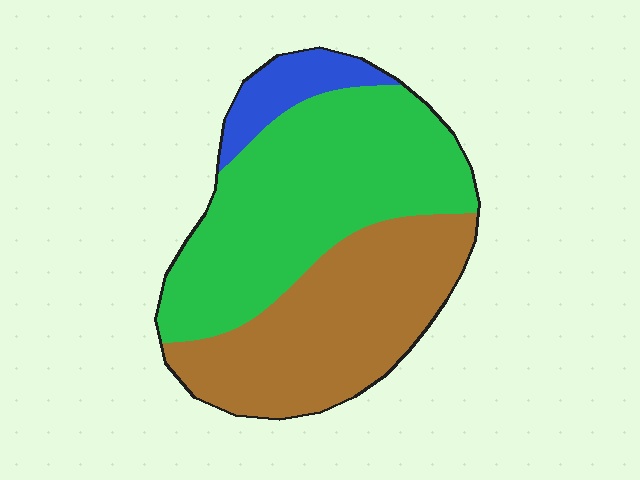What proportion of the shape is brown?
Brown takes up about two fifths (2/5) of the shape.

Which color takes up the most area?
Green, at roughly 50%.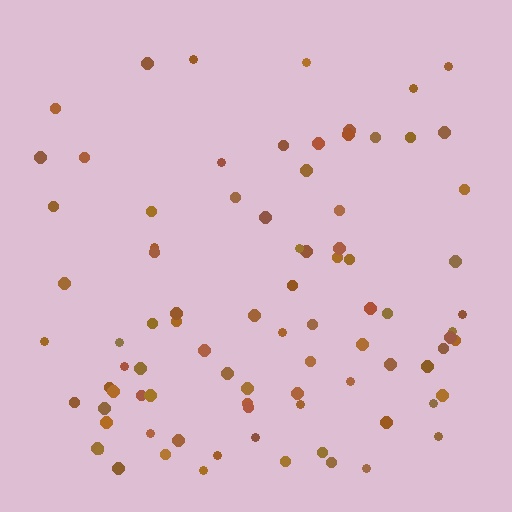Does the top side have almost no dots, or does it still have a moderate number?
Still a moderate number, just noticeably fewer than the bottom.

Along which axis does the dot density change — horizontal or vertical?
Vertical.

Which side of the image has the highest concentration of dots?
The bottom.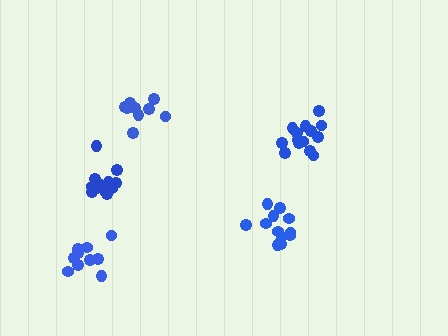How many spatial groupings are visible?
There are 5 spatial groupings.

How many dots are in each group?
Group 1: 14 dots, Group 2: 12 dots, Group 3: 13 dots, Group 4: 9 dots, Group 5: 10 dots (58 total).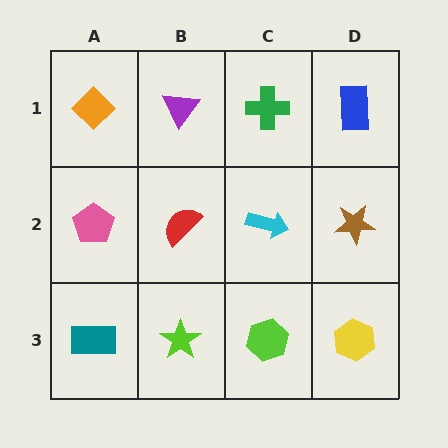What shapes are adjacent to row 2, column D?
A blue rectangle (row 1, column D), a yellow hexagon (row 3, column D), a cyan arrow (row 2, column C).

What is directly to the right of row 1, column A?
A purple triangle.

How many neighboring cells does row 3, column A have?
2.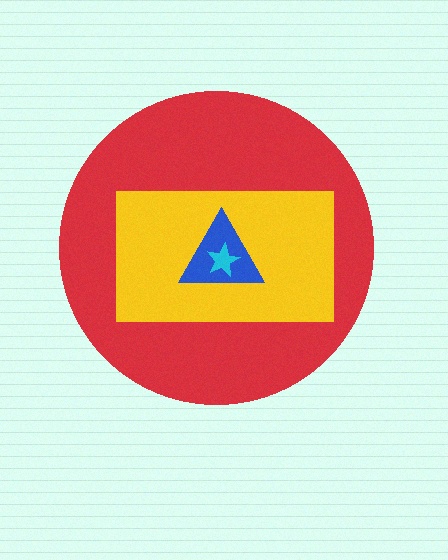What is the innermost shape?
The cyan star.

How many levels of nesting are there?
4.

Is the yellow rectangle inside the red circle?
Yes.